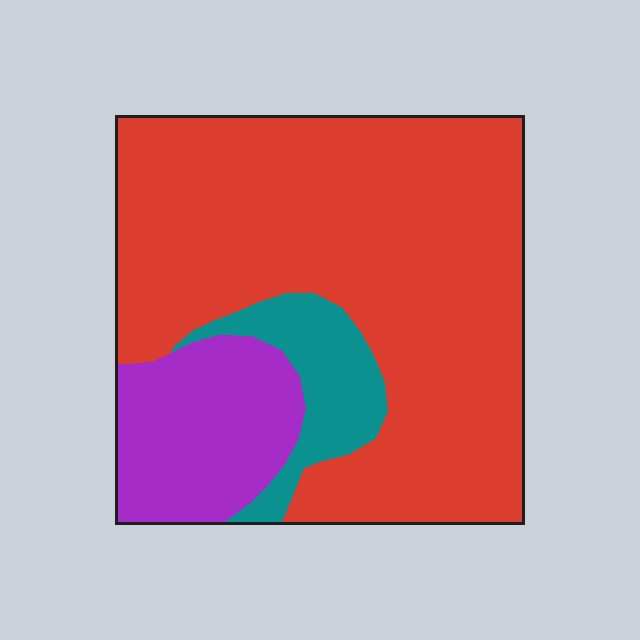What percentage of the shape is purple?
Purple takes up about one sixth (1/6) of the shape.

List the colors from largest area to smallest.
From largest to smallest: red, purple, teal.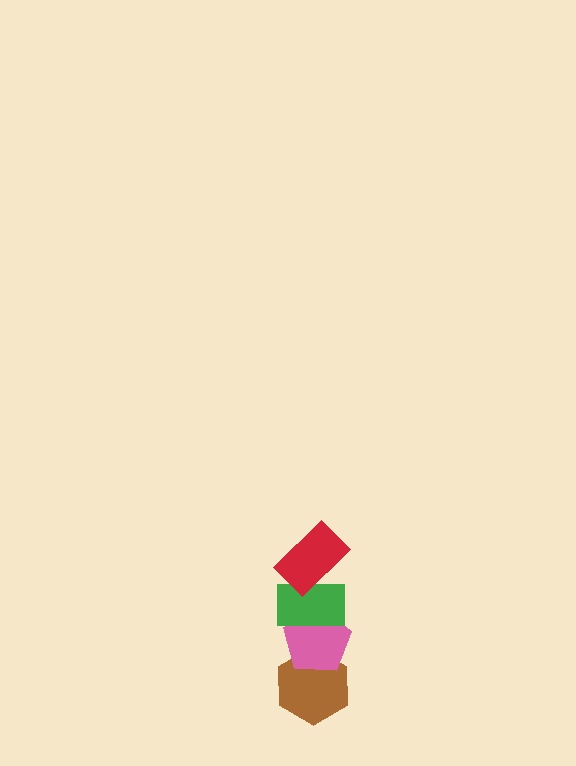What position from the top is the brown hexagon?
The brown hexagon is 4th from the top.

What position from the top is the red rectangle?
The red rectangle is 1st from the top.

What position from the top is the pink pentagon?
The pink pentagon is 3rd from the top.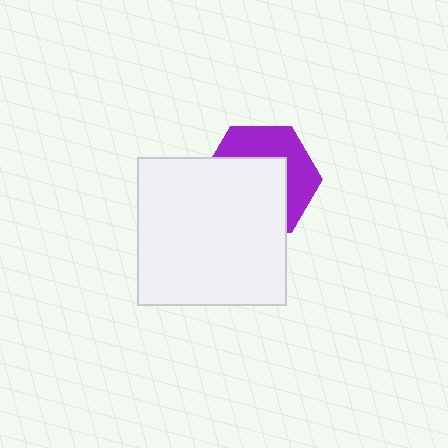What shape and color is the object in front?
The object in front is a white square.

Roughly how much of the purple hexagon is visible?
A small part of it is visible (roughly 43%).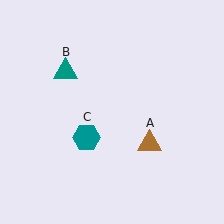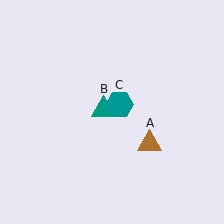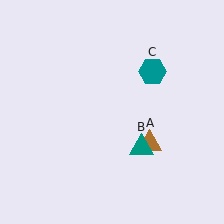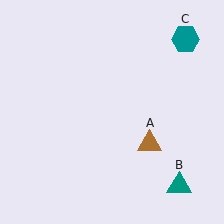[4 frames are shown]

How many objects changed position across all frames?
2 objects changed position: teal triangle (object B), teal hexagon (object C).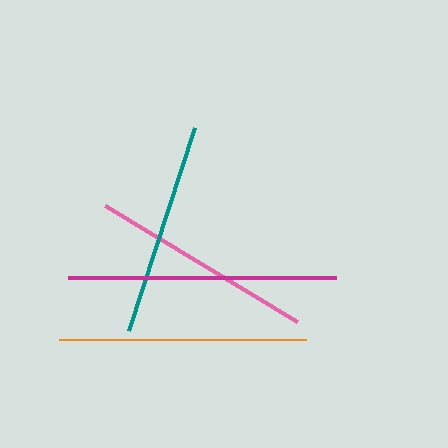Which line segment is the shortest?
The teal line is the shortest at approximately 214 pixels.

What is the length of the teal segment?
The teal segment is approximately 214 pixels long.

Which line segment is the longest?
The magenta line is the longest at approximately 268 pixels.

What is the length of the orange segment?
The orange segment is approximately 248 pixels long.